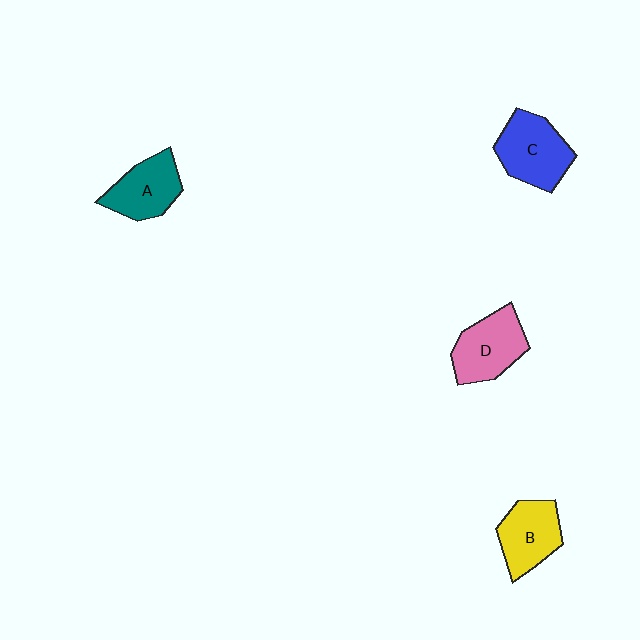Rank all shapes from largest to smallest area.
From largest to smallest: C (blue), D (pink), B (yellow), A (teal).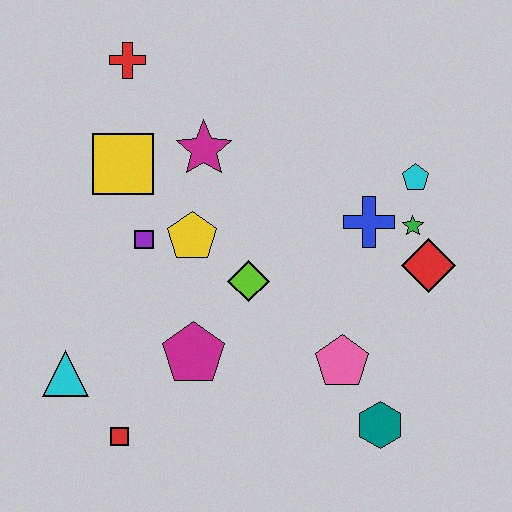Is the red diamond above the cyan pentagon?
No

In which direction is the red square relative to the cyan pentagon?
The red square is to the left of the cyan pentagon.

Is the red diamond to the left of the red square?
No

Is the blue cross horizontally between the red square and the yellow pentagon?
No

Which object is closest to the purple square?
The yellow pentagon is closest to the purple square.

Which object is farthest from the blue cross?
The cyan triangle is farthest from the blue cross.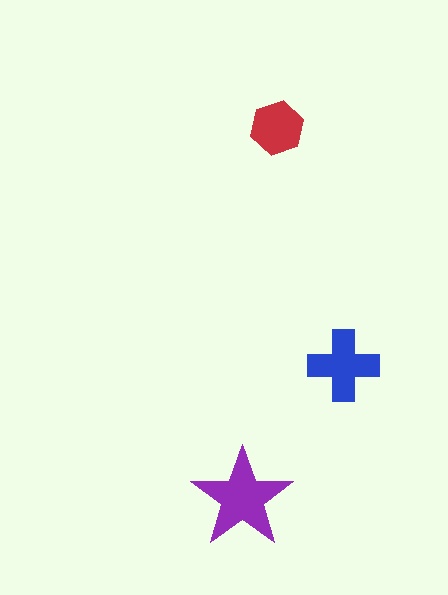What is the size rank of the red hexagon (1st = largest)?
3rd.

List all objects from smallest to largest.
The red hexagon, the blue cross, the purple star.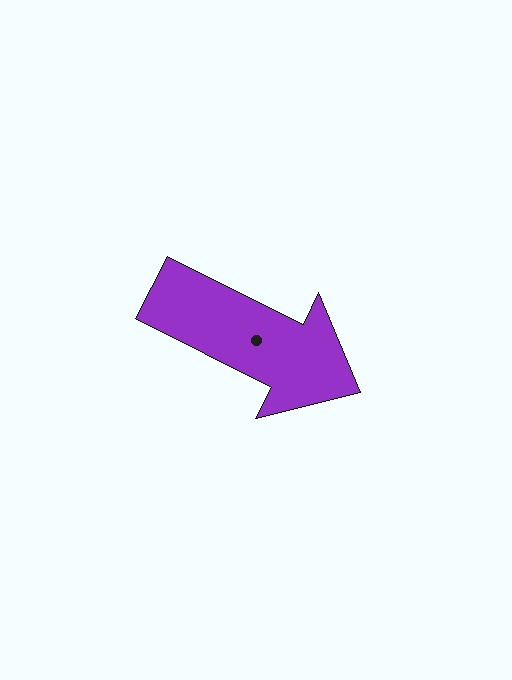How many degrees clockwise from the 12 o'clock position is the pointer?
Approximately 117 degrees.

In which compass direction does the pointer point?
Southeast.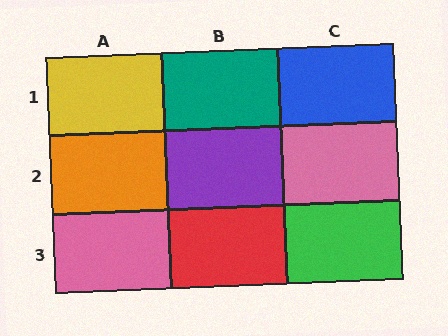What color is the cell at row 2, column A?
Orange.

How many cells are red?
1 cell is red.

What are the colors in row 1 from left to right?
Yellow, teal, blue.